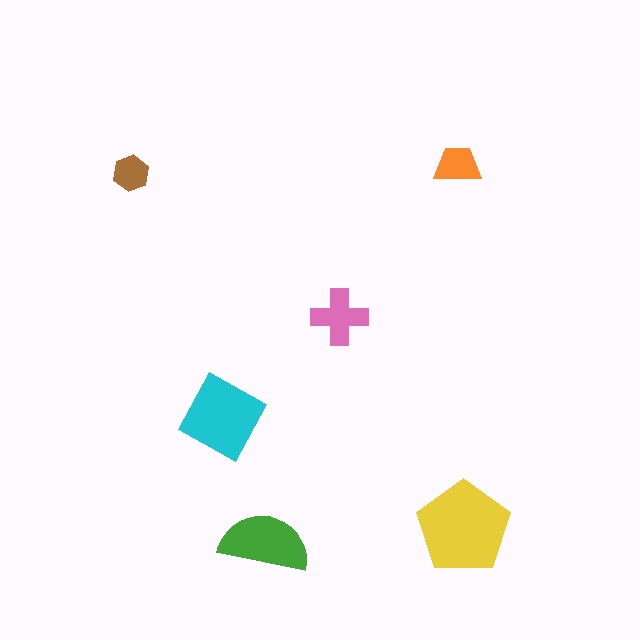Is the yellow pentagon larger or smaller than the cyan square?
Larger.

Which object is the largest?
The yellow pentagon.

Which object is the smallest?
The brown hexagon.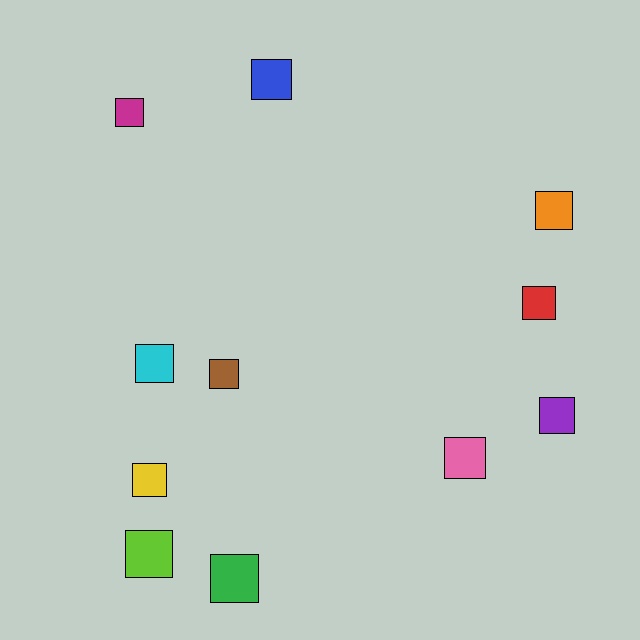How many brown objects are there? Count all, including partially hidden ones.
There is 1 brown object.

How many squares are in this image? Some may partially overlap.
There are 11 squares.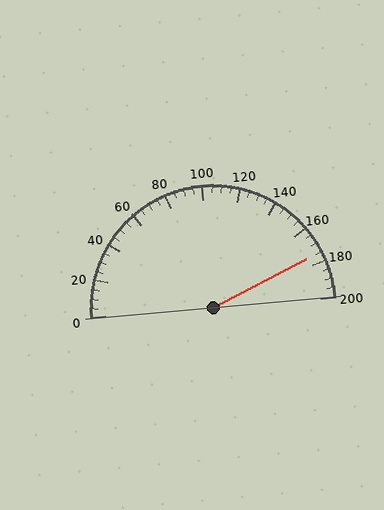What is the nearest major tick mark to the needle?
The nearest major tick mark is 180.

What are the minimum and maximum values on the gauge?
The gauge ranges from 0 to 200.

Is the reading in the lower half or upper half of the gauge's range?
The reading is in the upper half of the range (0 to 200).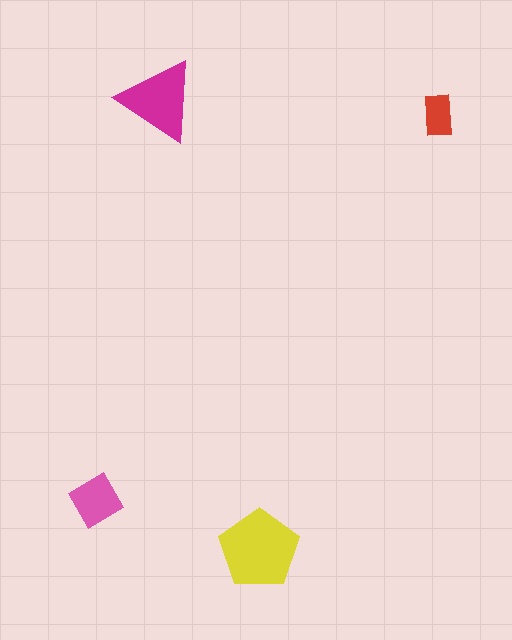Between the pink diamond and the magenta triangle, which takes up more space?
The magenta triangle.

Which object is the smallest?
The red rectangle.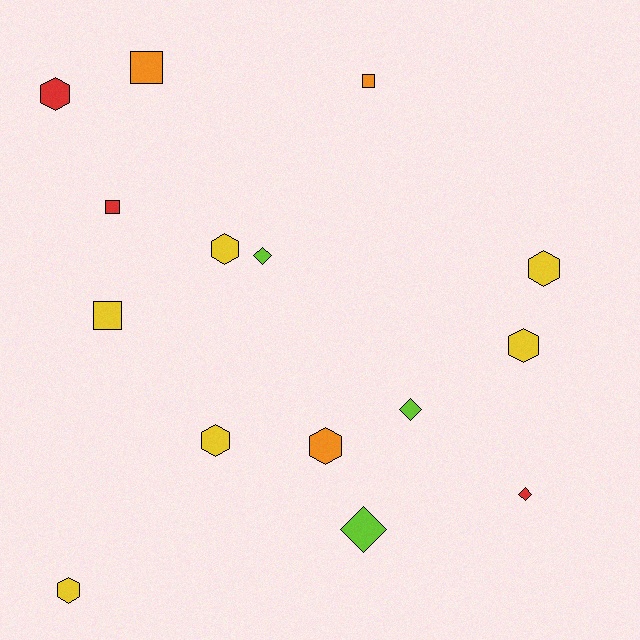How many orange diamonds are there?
There are no orange diamonds.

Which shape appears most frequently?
Hexagon, with 7 objects.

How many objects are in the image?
There are 15 objects.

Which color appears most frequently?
Yellow, with 6 objects.